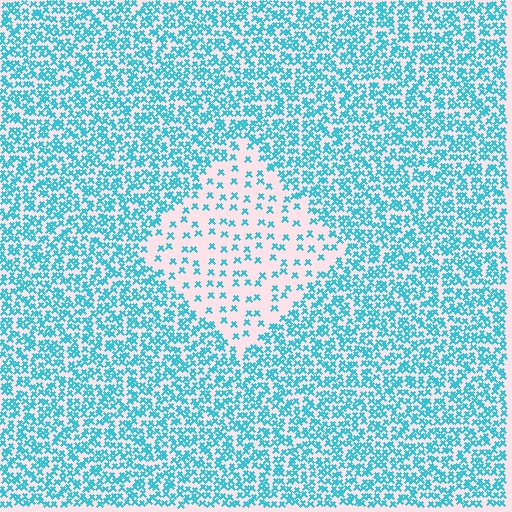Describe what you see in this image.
The image contains small cyan elements arranged at two different densities. A diamond-shaped region is visible where the elements are less densely packed than the surrounding area.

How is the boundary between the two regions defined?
The boundary is defined by a change in element density (approximately 3.0x ratio). All elements are the same color, size, and shape.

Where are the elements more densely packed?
The elements are more densely packed outside the diamond boundary.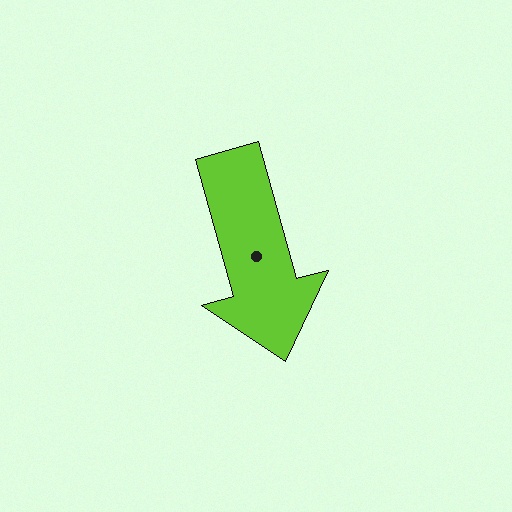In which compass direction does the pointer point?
South.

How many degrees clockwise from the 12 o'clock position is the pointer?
Approximately 165 degrees.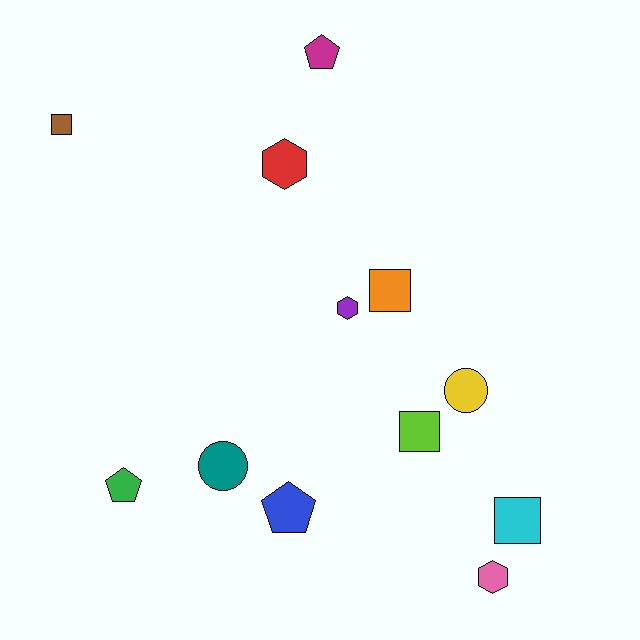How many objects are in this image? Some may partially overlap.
There are 12 objects.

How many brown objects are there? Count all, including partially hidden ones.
There is 1 brown object.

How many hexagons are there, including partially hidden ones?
There are 3 hexagons.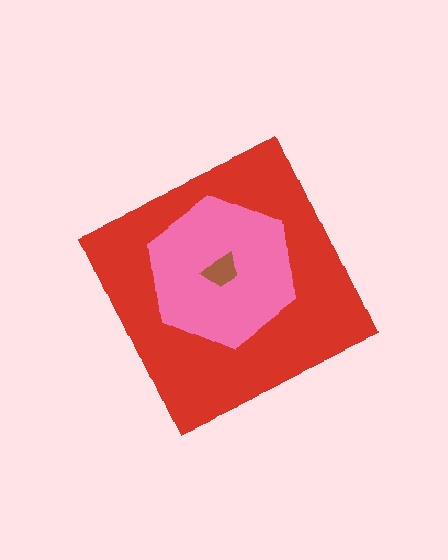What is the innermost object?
The brown trapezoid.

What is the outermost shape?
The red diamond.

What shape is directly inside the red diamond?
The pink hexagon.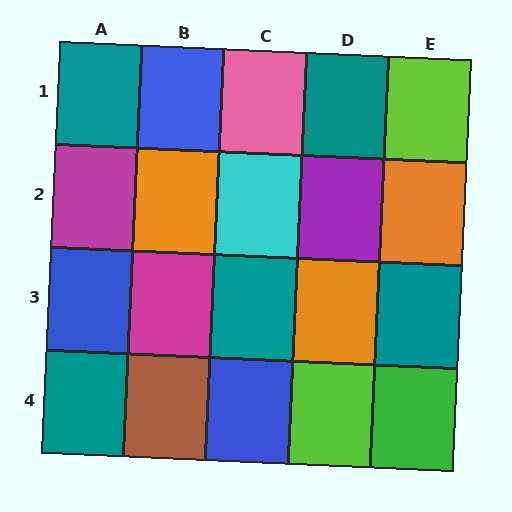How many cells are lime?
2 cells are lime.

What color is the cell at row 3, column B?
Magenta.